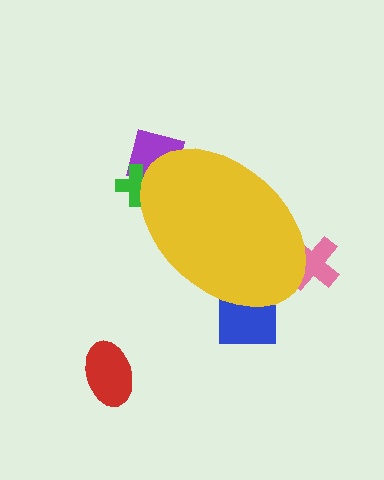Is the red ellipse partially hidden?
No, the red ellipse is fully visible.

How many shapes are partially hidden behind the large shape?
4 shapes are partially hidden.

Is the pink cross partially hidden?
Yes, the pink cross is partially hidden behind the yellow ellipse.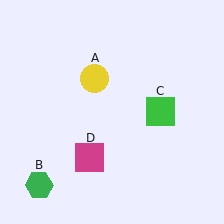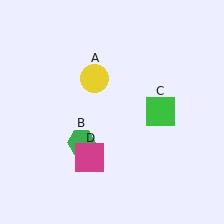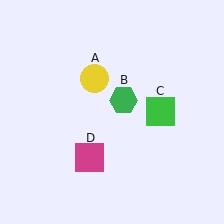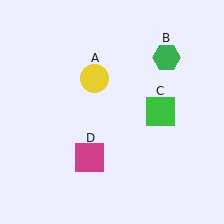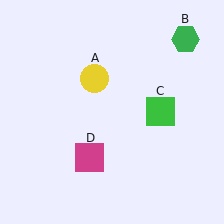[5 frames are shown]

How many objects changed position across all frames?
1 object changed position: green hexagon (object B).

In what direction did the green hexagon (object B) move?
The green hexagon (object B) moved up and to the right.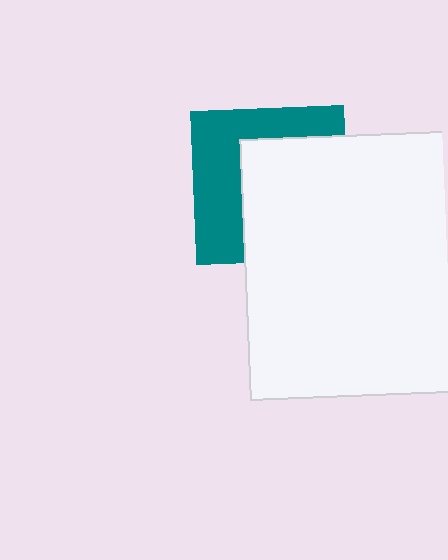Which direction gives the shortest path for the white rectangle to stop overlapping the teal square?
Moving right gives the shortest separation.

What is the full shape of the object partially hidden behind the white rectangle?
The partially hidden object is a teal square.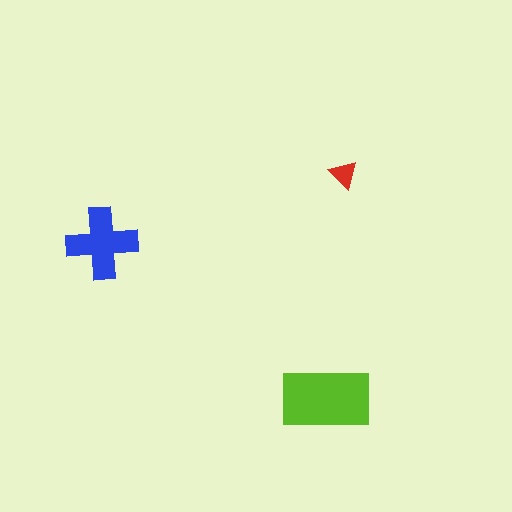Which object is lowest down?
The lime rectangle is bottommost.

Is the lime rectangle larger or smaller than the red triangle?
Larger.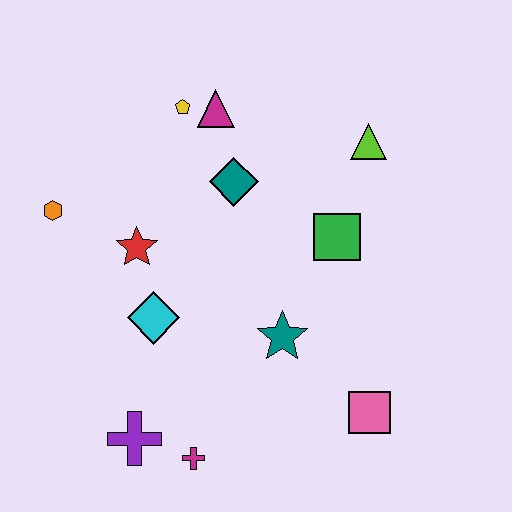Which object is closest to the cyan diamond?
The red star is closest to the cyan diamond.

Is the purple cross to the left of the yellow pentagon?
Yes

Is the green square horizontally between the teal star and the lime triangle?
Yes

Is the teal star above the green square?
No